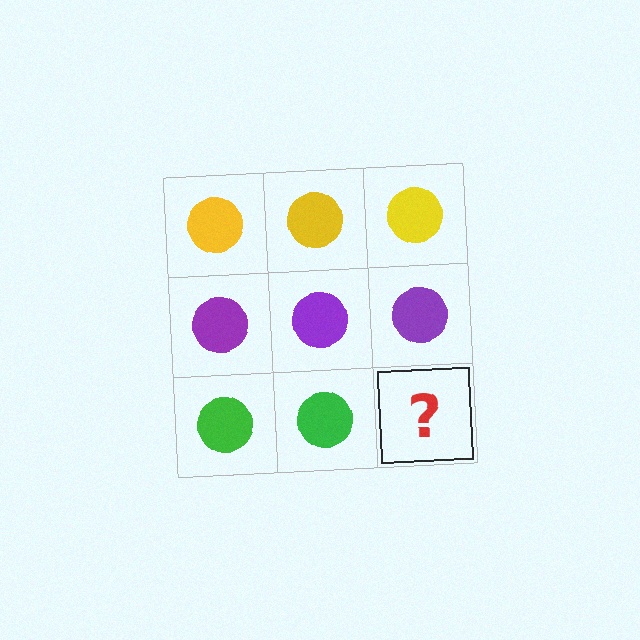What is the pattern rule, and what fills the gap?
The rule is that each row has a consistent color. The gap should be filled with a green circle.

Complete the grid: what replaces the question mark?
The question mark should be replaced with a green circle.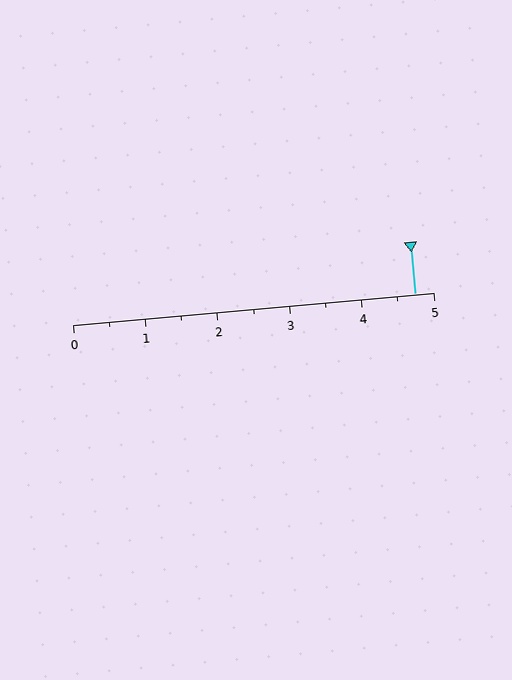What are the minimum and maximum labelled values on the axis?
The axis runs from 0 to 5.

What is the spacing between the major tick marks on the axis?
The major ticks are spaced 1 apart.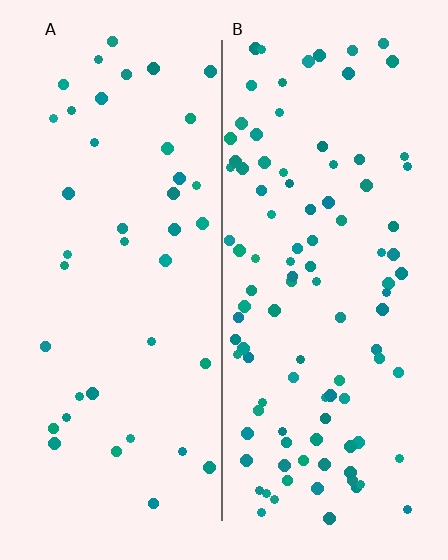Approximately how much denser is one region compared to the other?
Approximately 2.5× — region B over region A.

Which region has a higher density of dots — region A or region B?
B (the right).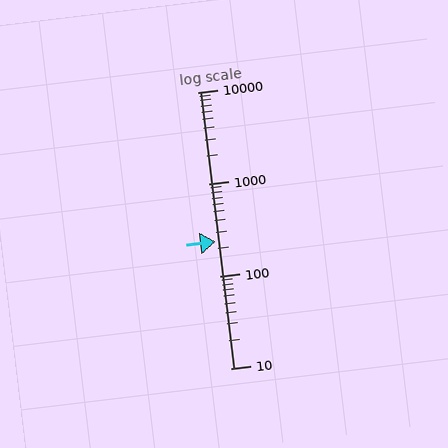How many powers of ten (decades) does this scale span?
The scale spans 3 decades, from 10 to 10000.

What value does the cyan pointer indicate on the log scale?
The pointer indicates approximately 240.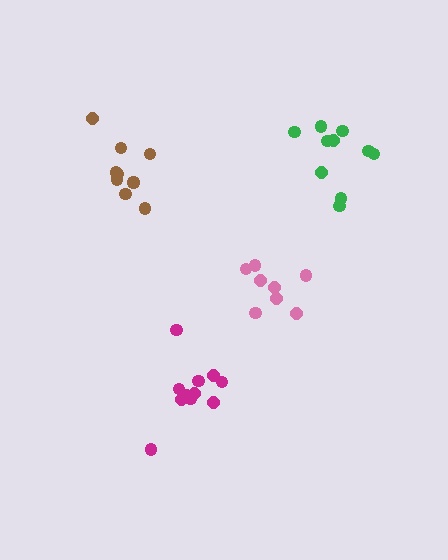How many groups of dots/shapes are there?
There are 4 groups.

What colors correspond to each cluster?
The clusters are colored: pink, brown, magenta, green.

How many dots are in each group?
Group 1: 8 dots, Group 2: 10 dots, Group 3: 11 dots, Group 4: 10 dots (39 total).